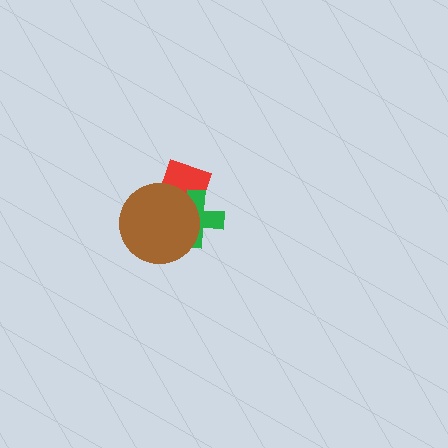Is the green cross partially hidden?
Yes, it is partially covered by another shape.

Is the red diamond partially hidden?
Yes, it is partially covered by another shape.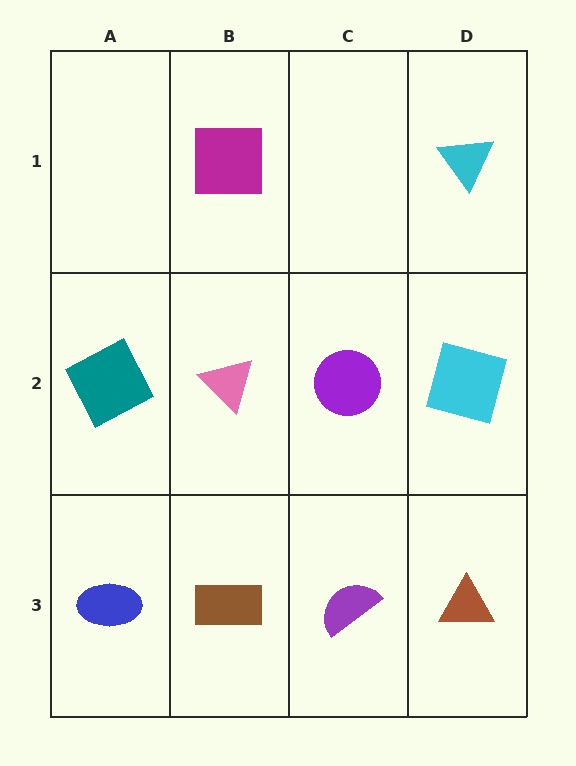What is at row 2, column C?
A purple circle.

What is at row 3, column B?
A brown rectangle.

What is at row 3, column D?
A brown triangle.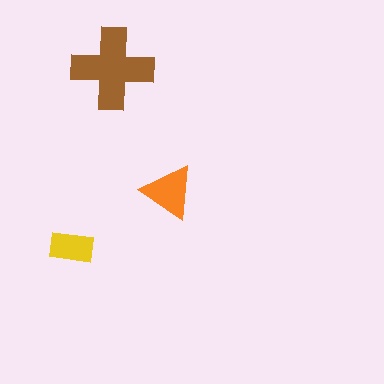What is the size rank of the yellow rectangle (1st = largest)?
3rd.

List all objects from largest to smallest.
The brown cross, the orange triangle, the yellow rectangle.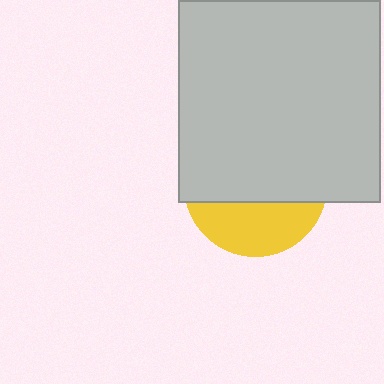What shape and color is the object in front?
The object in front is a light gray square.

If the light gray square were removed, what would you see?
You would see the complete yellow circle.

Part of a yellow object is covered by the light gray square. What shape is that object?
It is a circle.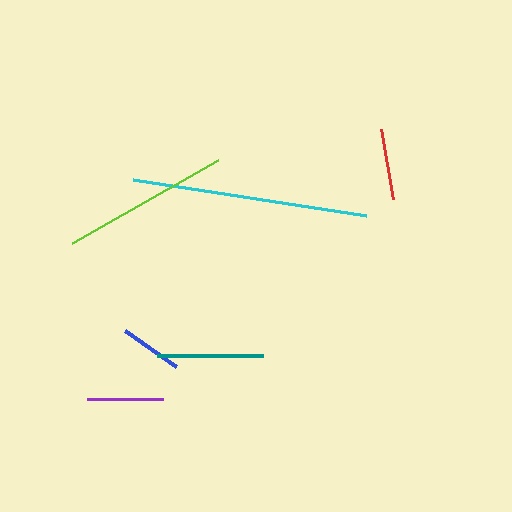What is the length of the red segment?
The red segment is approximately 71 pixels long.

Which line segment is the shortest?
The blue line is the shortest at approximately 62 pixels.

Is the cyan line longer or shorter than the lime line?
The cyan line is longer than the lime line.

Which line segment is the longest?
The cyan line is the longest at approximately 235 pixels.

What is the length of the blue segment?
The blue segment is approximately 62 pixels long.